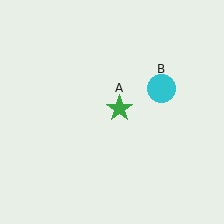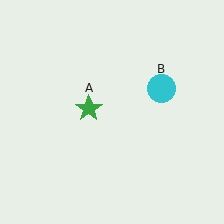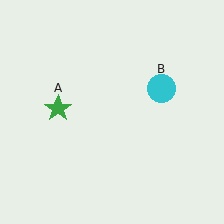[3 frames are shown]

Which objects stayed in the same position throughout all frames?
Cyan circle (object B) remained stationary.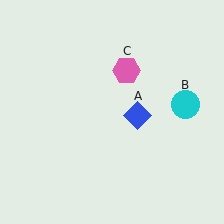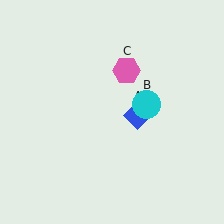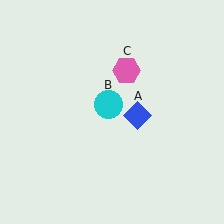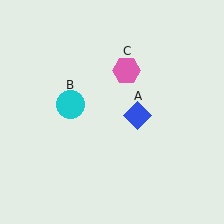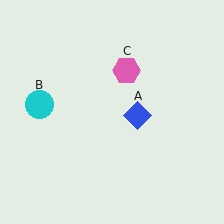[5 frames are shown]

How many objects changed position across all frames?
1 object changed position: cyan circle (object B).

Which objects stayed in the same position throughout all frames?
Blue diamond (object A) and pink hexagon (object C) remained stationary.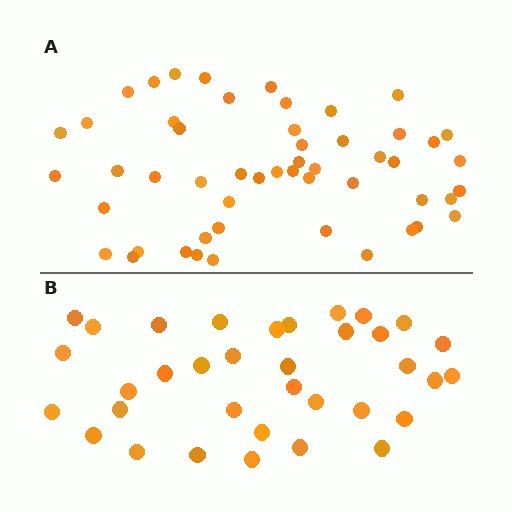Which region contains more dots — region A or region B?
Region A (the top region) has more dots.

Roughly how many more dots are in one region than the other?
Region A has approximately 15 more dots than region B.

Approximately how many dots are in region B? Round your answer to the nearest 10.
About 40 dots. (The exact count is 35, which rounds to 40.)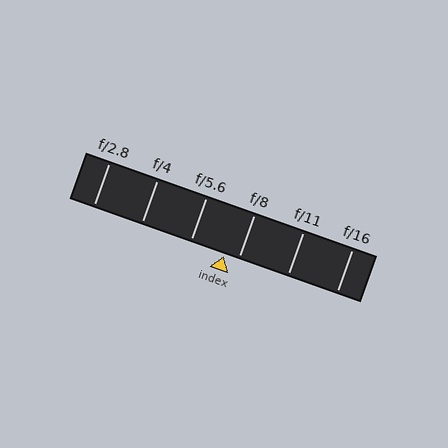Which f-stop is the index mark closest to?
The index mark is closest to f/8.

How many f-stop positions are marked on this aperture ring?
There are 6 f-stop positions marked.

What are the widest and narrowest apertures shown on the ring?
The widest aperture shown is f/2.8 and the narrowest is f/16.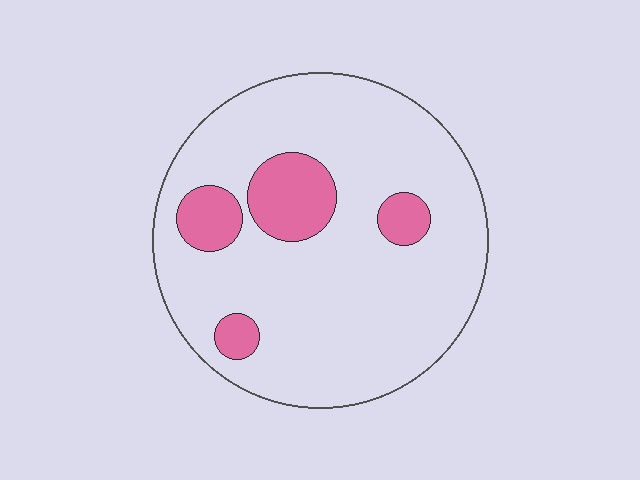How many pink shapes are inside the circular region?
4.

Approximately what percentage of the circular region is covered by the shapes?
Approximately 15%.